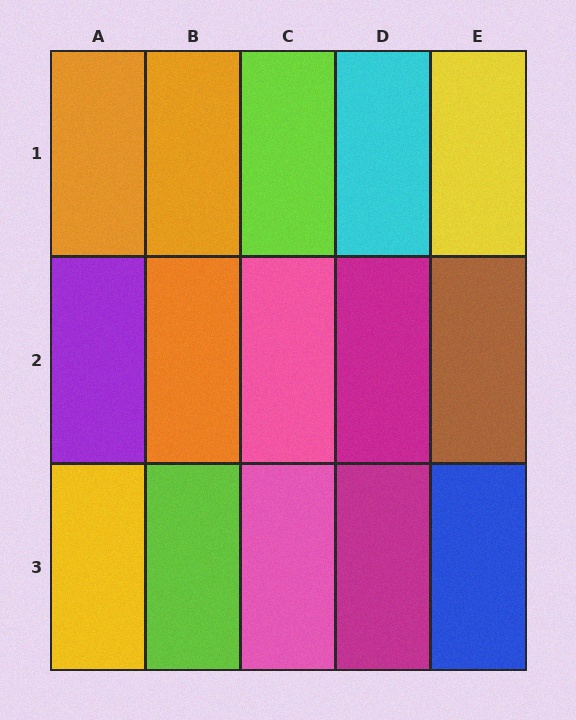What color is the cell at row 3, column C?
Pink.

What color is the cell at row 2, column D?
Magenta.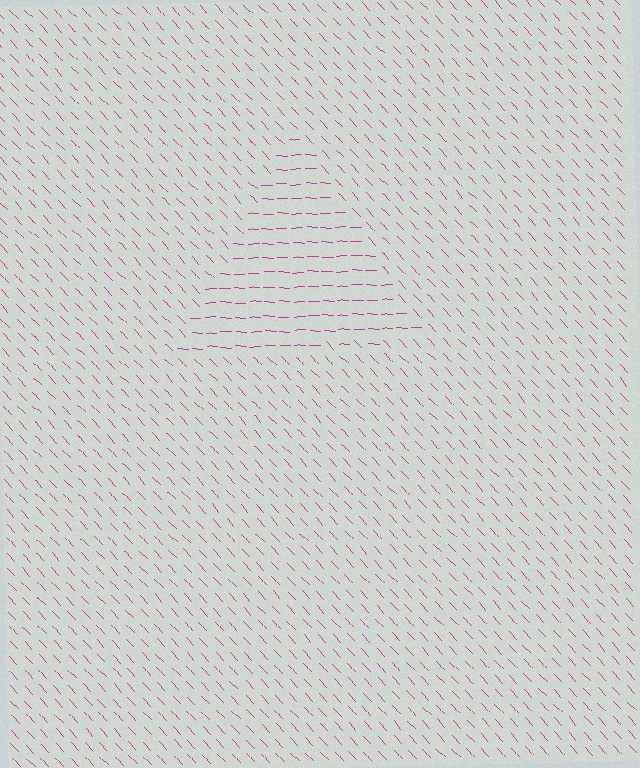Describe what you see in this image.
The image is filled with small magenta line segments. A triangle region in the image has lines oriented differently from the surrounding lines, creating a visible texture boundary.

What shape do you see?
I see a triangle.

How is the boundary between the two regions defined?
The boundary is defined purely by a change in line orientation (approximately 45 degrees difference). All lines are the same color and thickness.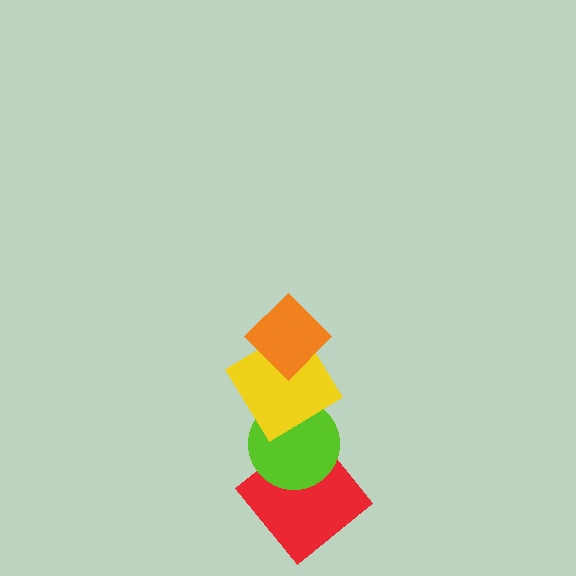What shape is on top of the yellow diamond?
The orange diamond is on top of the yellow diamond.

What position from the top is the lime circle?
The lime circle is 3rd from the top.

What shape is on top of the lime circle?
The yellow diamond is on top of the lime circle.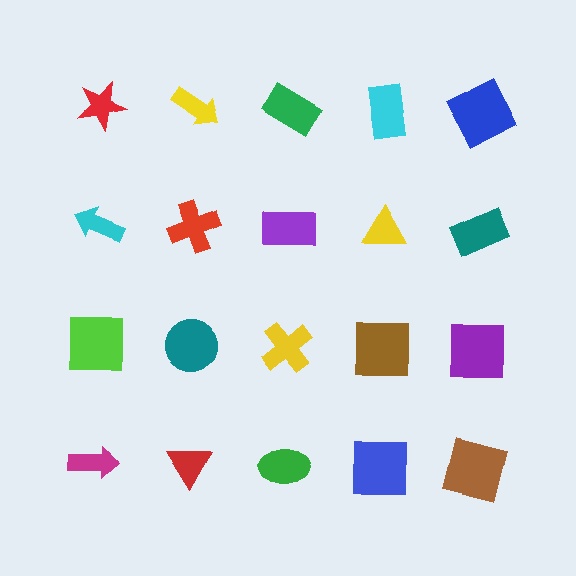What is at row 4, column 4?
A blue square.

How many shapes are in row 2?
5 shapes.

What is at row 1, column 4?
A cyan rectangle.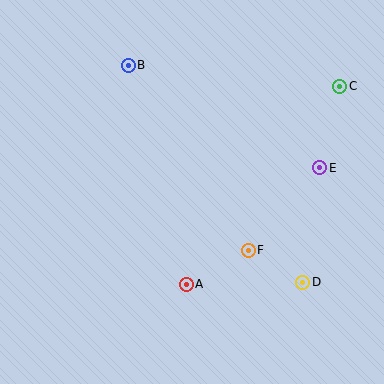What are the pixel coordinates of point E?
Point E is at (320, 168).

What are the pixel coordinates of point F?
Point F is at (248, 250).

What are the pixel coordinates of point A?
Point A is at (186, 284).